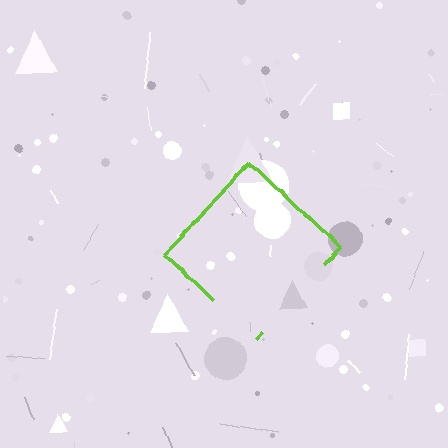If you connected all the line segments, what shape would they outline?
They would outline a diamond.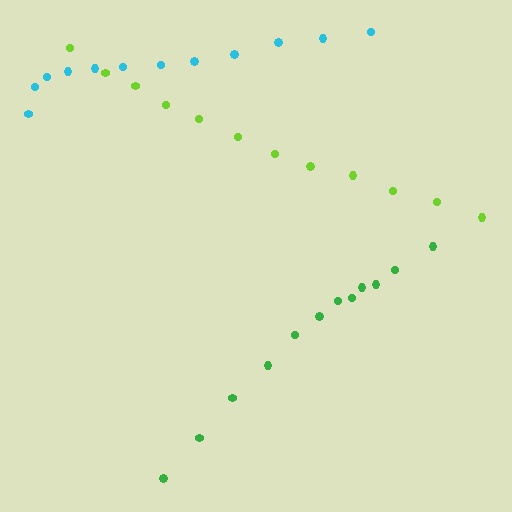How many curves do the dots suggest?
There are 3 distinct paths.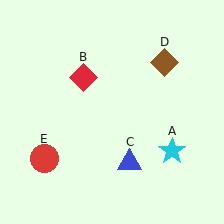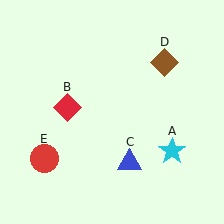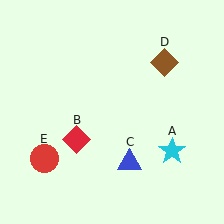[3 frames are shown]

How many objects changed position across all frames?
1 object changed position: red diamond (object B).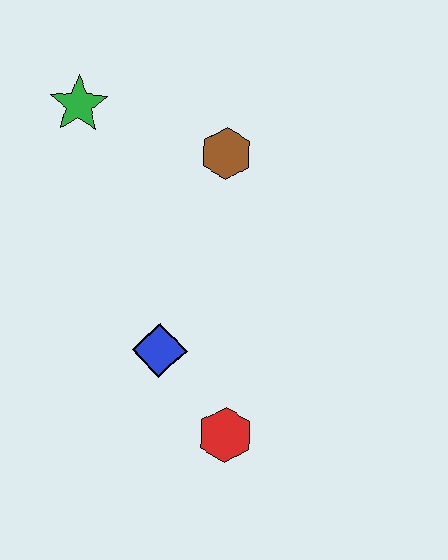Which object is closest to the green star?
The brown hexagon is closest to the green star.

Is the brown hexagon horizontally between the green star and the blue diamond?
No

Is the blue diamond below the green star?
Yes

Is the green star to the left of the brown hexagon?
Yes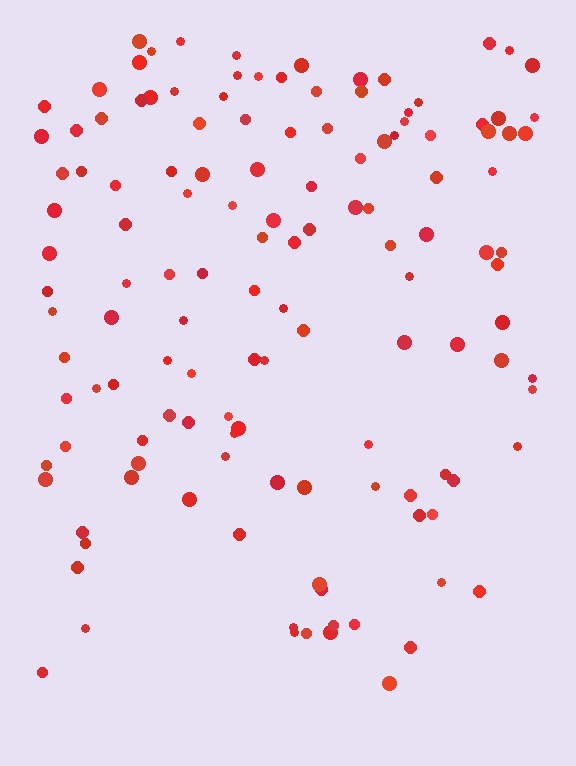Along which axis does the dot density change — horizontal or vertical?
Vertical.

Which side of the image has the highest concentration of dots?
The top.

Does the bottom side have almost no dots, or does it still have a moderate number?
Still a moderate number, just noticeably fewer than the top.